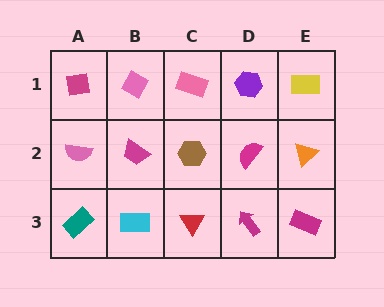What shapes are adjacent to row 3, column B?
A magenta trapezoid (row 2, column B), a teal rectangle (row 3, column A), a red triangle (row 3, column C).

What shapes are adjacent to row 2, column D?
A purple hexagon (row 1, column D), a magenta arrow (row 3, column D), a brown hexagon (row 2, column C), an orange triangle (row 2, column E).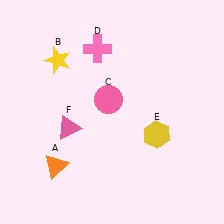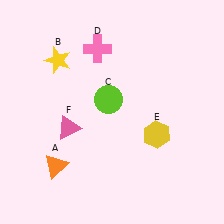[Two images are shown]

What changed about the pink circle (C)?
In Image 1, C is pink. In Image 2, it changed to lime.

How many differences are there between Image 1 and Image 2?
There is 1 difference between the two images.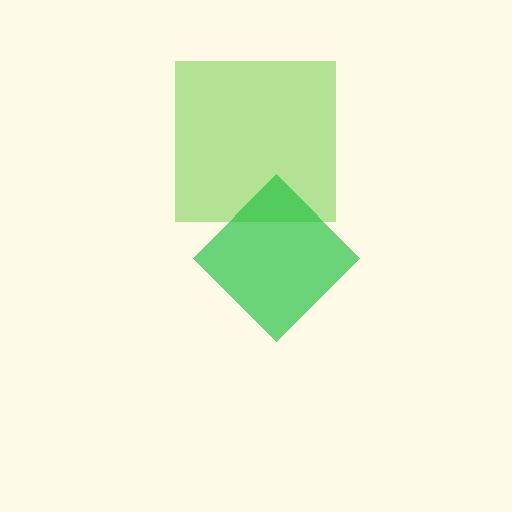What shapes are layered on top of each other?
The layered shapes are: a lime square, a green diamond.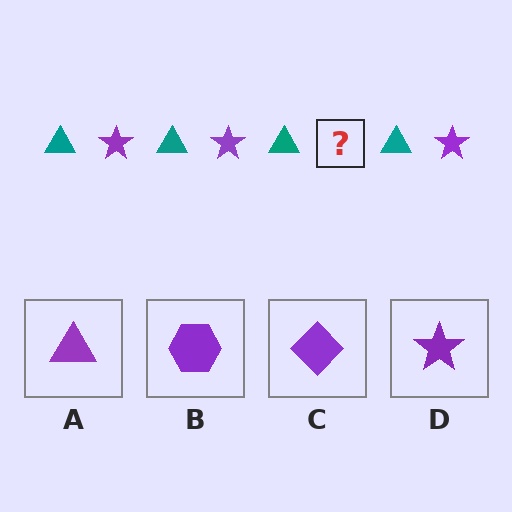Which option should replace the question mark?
Option D.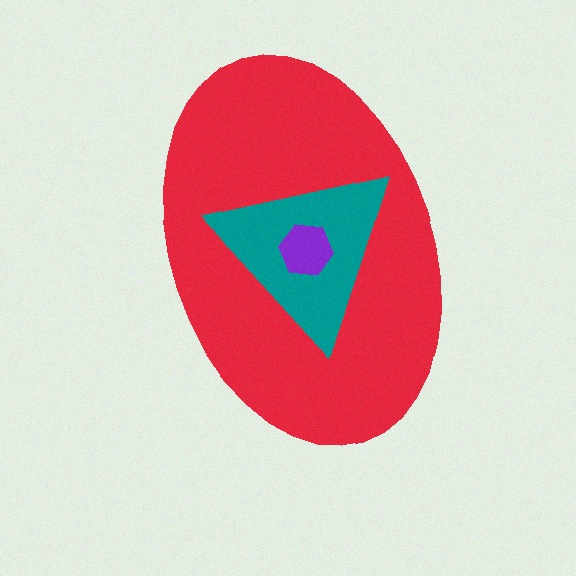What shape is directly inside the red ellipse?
The teal triangle.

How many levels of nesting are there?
3.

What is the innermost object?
The purple hexagon.